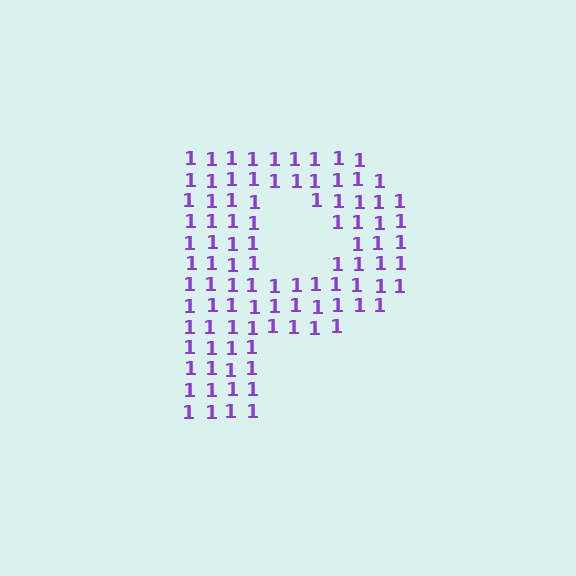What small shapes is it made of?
It is made of small digit 1's.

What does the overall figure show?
The overall figure shows the letter P.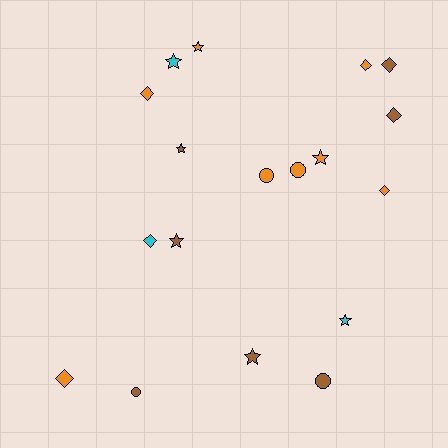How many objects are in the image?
There are 18 objects.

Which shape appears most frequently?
Diamond, with 7 objects.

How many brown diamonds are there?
There are 2 brown diamonds.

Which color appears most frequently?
Orange, with 8 objects.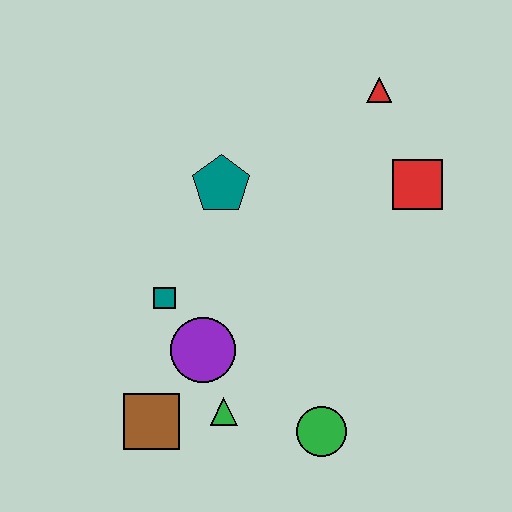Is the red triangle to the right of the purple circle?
Yes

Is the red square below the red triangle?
Yes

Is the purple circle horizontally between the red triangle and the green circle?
No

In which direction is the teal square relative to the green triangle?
The teal square is above the green triangle.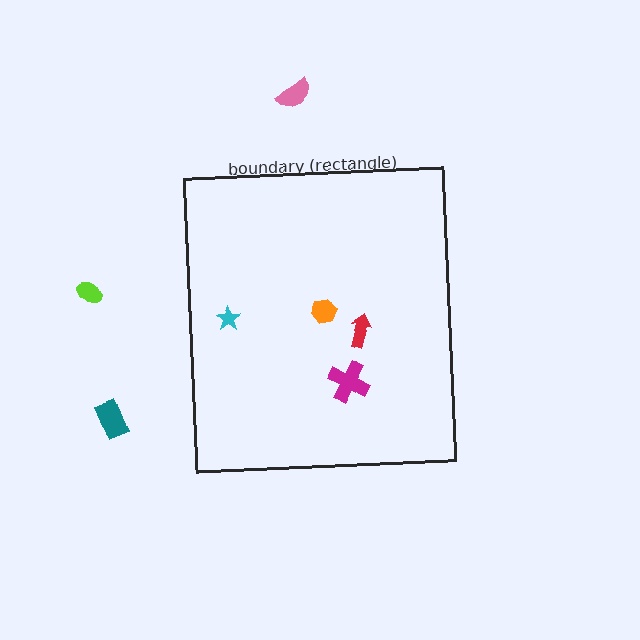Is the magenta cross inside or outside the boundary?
Inside.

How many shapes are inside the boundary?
4 inside, 3 outside.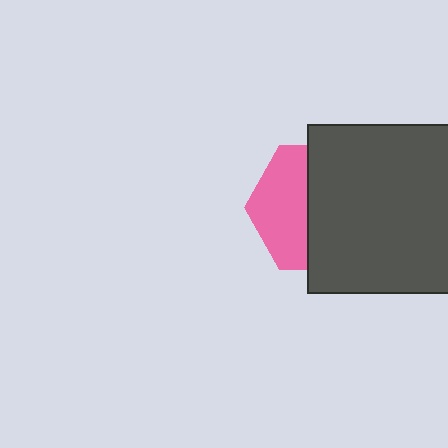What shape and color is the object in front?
The object in front is a dark gray square.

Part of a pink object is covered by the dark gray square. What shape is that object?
It is a hexagon.